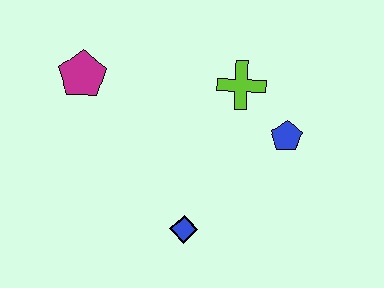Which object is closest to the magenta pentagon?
The lime cross is closest to the magenta pentagon.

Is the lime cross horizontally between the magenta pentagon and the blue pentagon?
Yes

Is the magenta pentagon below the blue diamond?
No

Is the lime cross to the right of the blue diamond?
Yes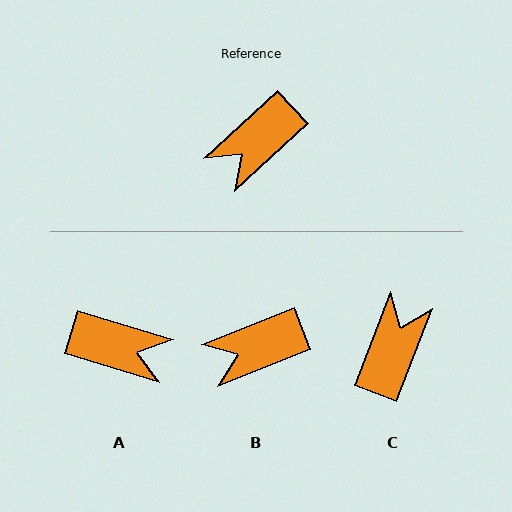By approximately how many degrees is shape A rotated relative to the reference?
Approximately 120 degrees counter-clockwise.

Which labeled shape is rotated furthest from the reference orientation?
C, about 154 degrees away.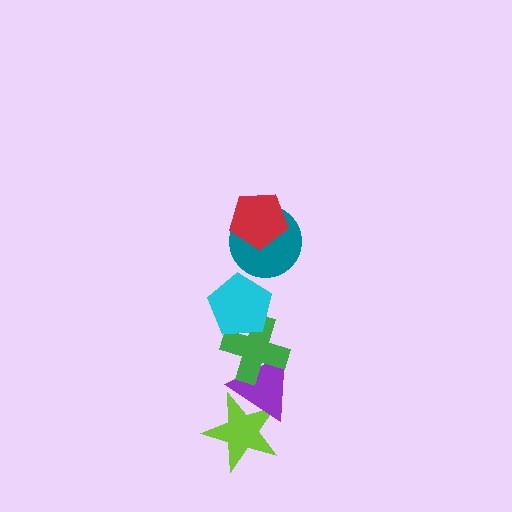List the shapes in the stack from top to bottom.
From top to bottom: the red pentagon, the teal circle, the cyan pentagon, the green cross, the purple triangle, the lime star.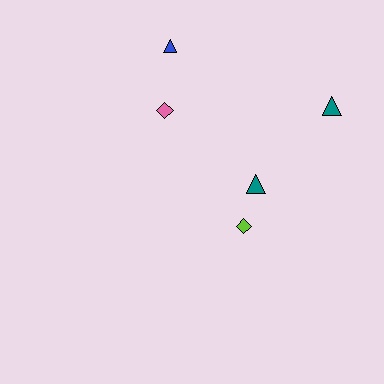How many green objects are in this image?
There are no green objects.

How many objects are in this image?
There are 5 objects.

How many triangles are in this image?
There are 3 triangles.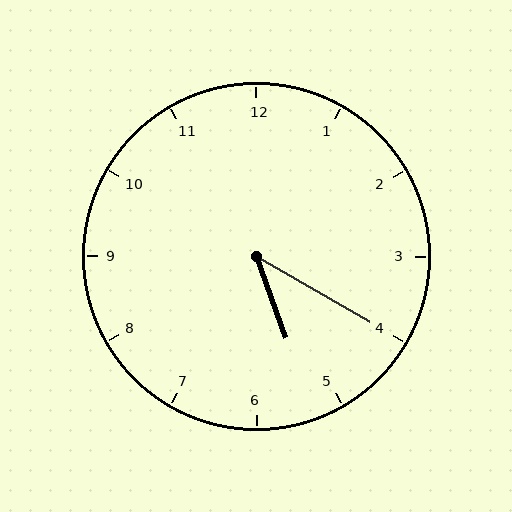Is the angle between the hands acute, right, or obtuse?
It is acute.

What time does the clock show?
5:20.